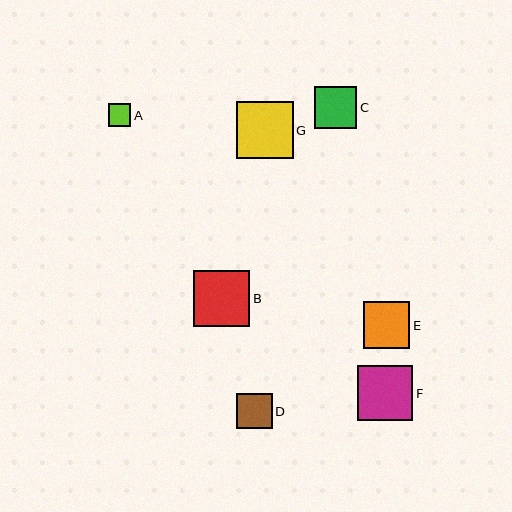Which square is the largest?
Square G is the largest with a size of approximately 57 pixels.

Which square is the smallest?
Square A is the smallest with a size of approximately 23 pixels.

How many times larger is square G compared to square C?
Square G is approximately 1.3 times the size of square C.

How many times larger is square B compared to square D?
Square B is approximately 1.6 times the size of square D.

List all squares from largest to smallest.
From largest to smallest: G, B, F, E, C, D, A.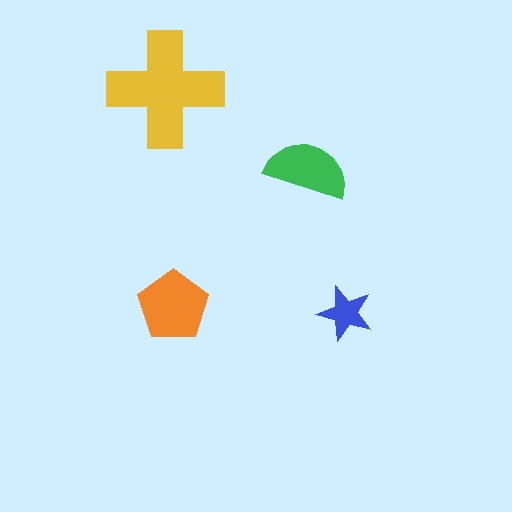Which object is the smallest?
The blue star.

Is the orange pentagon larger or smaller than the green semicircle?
Larger.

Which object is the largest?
The yellow cross.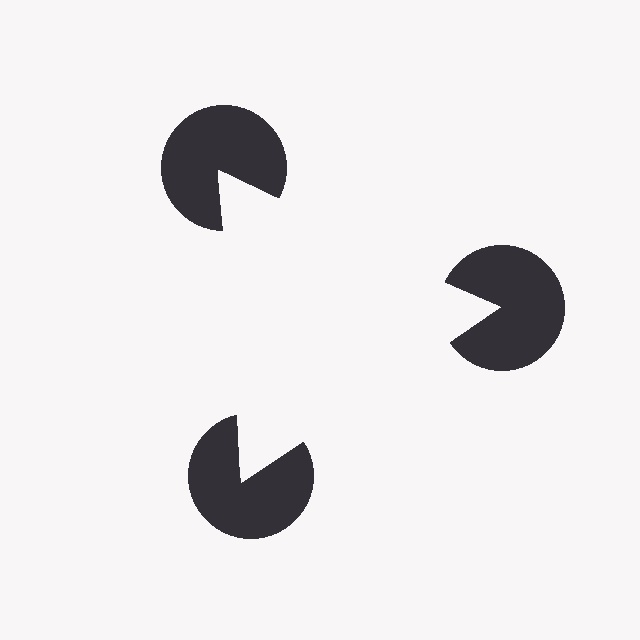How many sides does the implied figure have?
3 sides.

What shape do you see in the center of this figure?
An illusory triangle — its edges are inferred from the aligned wedge cuts in the pac-man discs, not physically drawn.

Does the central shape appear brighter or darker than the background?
It typically appears slightly brighter than the background, even though no actual brightness change is drawn.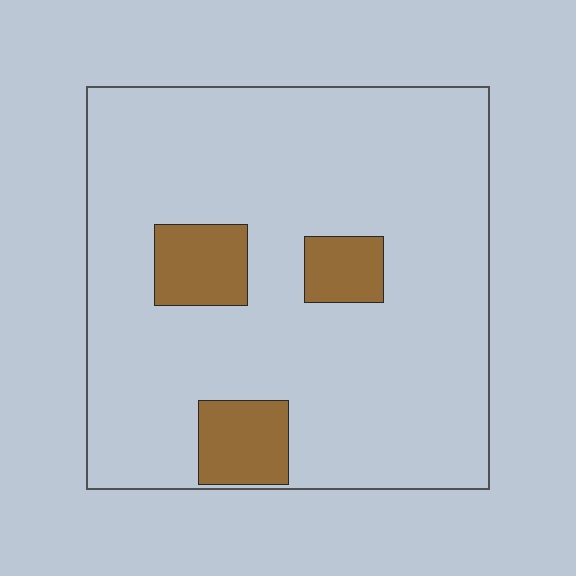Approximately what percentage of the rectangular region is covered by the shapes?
Approximately 15%.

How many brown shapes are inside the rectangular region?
3.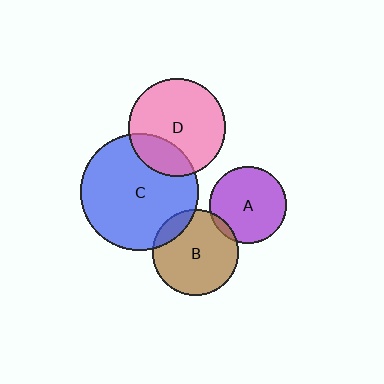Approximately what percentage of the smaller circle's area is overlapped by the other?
Approximately 5%.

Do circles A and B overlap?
Yes.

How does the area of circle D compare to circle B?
Approximately 1.3 times.